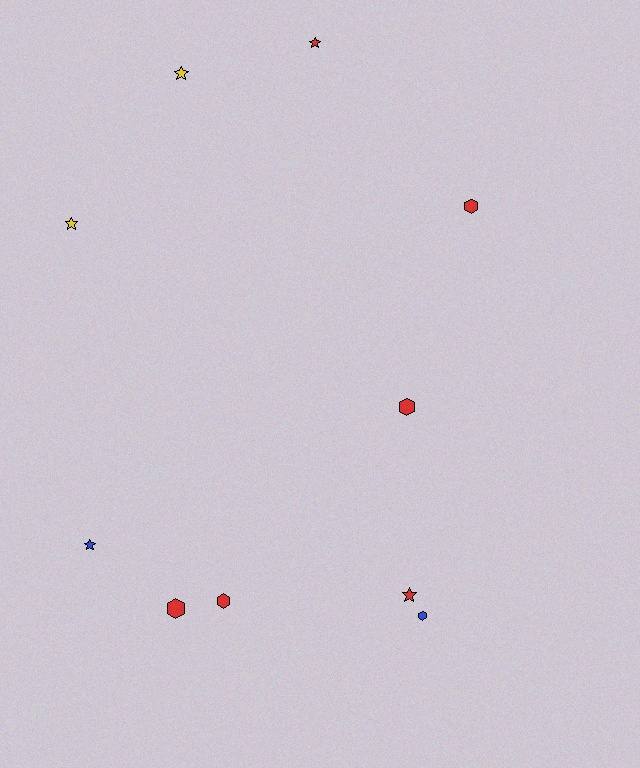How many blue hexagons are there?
There is 1 blue hexagon.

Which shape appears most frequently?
Hexagon, with 5 objects.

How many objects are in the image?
There are 10 objects.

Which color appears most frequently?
Red, with 6 objects.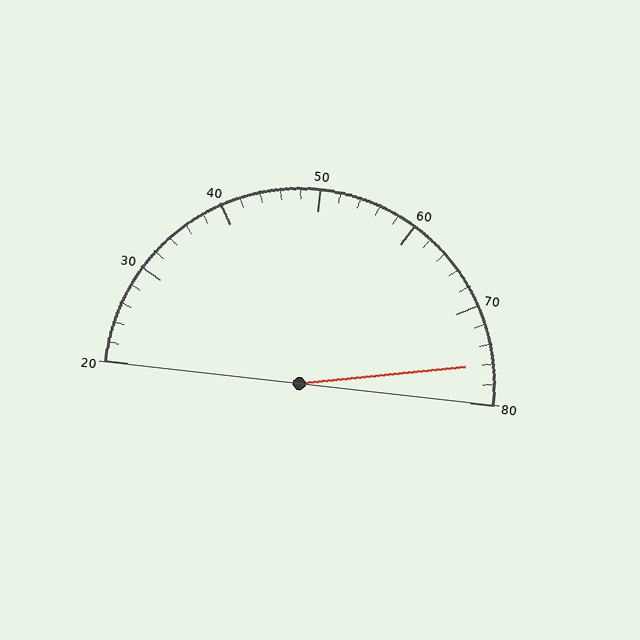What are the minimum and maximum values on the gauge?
The gauge ranges from 20 to 80.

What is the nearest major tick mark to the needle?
The nearest major tick mark is 80.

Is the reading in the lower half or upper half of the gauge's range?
The reading is in the upper half of the range (20 to 80).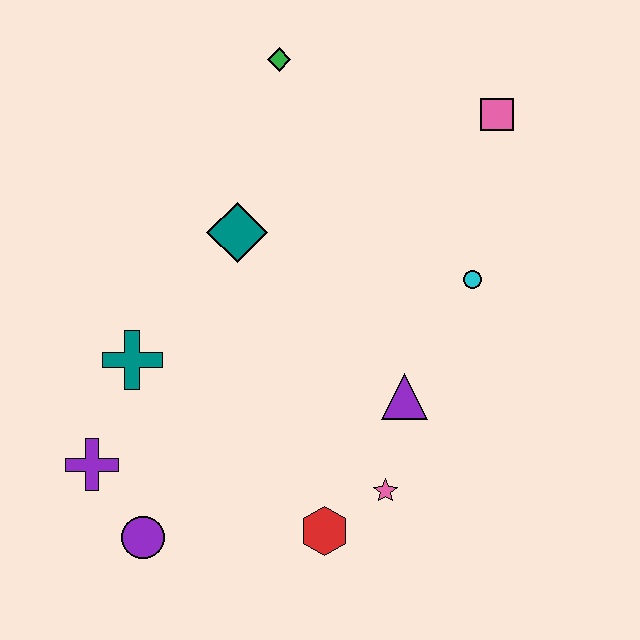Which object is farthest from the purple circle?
The pink square is farthest from the purple circle.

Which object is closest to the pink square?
The cyan circle is closest to the pink square.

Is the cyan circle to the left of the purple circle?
No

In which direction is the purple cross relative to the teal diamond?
The purple cross is below the teal diamond.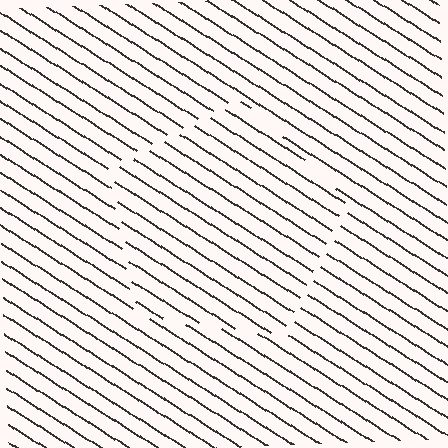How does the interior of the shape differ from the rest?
The interior of the shape contains the same grating, shifted by half a period — the contour is defined by the phase discontinuity where line-ends from the inner and outer gratings abut.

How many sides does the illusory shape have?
5 sides — the line-ends trace a pentagon.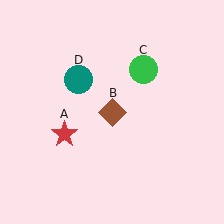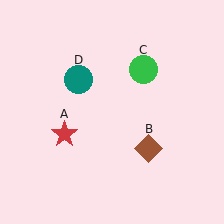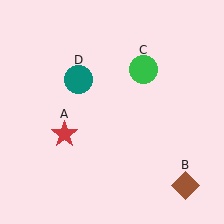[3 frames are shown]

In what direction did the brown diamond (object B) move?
The brown diamond (object B) moved down and to the right.